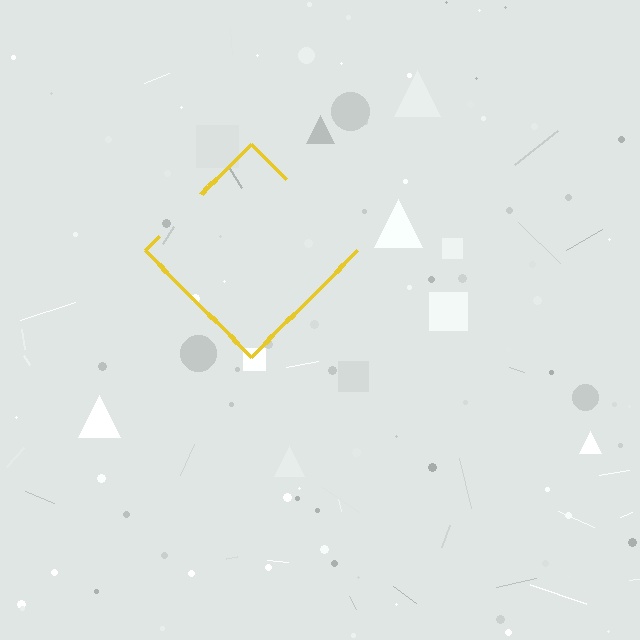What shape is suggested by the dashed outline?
The dashed outline suggests a diamond.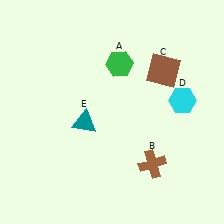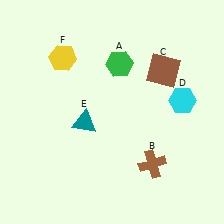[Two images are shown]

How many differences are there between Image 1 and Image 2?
There is 1 difference between the two images.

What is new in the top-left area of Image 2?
A yellow hexagon (F) was added in the top-left area of Image 2.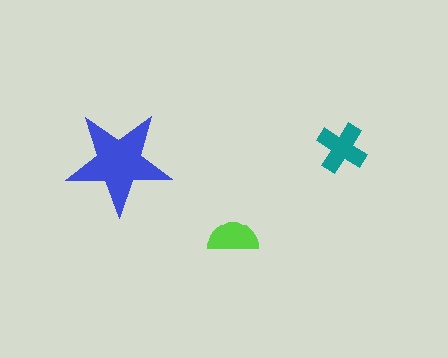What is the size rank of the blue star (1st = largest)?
1st.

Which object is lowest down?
The lime semicircle is bottommost.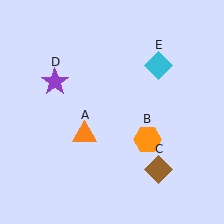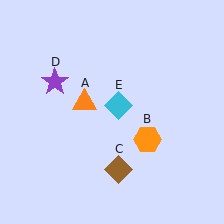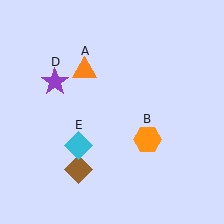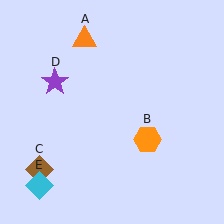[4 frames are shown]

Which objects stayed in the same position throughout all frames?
Orange hexagon (object B) and purple star (object D) remained stationary.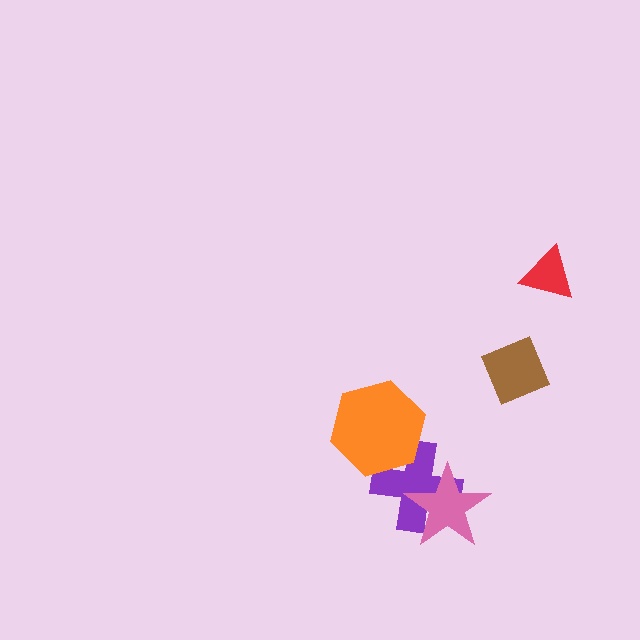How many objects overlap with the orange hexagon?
1 object overlaps with the orange hexagon.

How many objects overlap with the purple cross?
2 objects overlap with the purple cross.